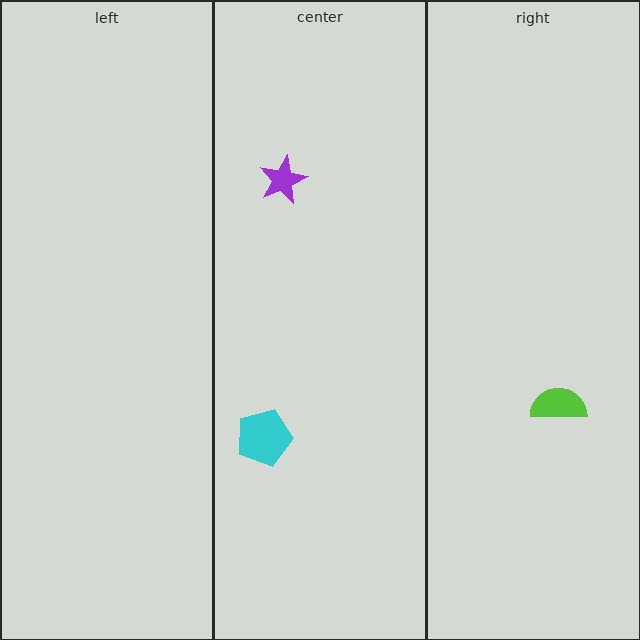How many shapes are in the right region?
1.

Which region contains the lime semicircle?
The right region.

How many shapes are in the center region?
2.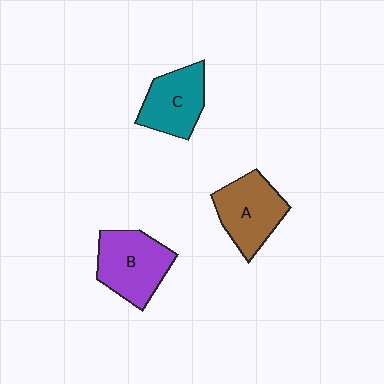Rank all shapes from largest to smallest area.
From largest to smallest: B (purple), A (brown), C (teal).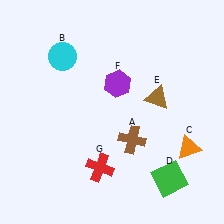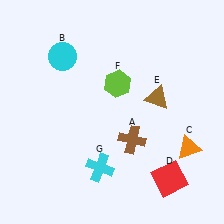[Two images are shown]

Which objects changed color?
D changed from green to red. F changed from purple to lime. G changed from red to cyan.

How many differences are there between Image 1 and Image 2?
There are 3 differences between the two images.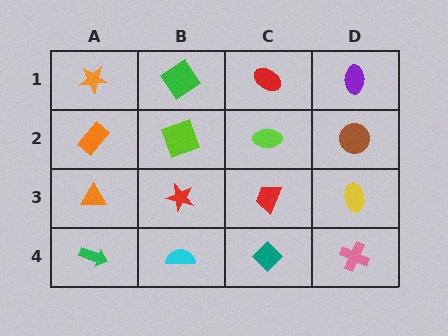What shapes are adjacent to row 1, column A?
An orange rectangle (row 2, column A), a green diamond (row 1, column B).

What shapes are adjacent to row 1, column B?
A lime square (row 2, column B), an orange star (row 1, column A), a red ellipse (row 1, column C).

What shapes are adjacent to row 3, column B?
A lime square (row 2, column B), a cyan semicircle (row 4, column B), an orange triangle (row 3, column A), a red trapezoid (row 3, column C).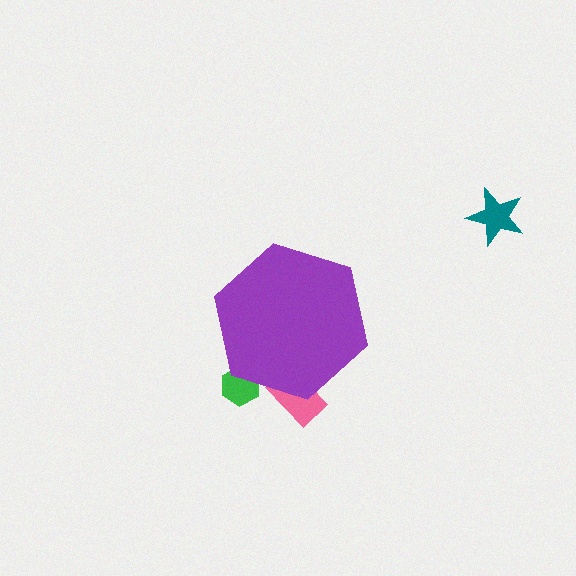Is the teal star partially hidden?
No, the teal star is fully visible.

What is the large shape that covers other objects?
A purple hexagon.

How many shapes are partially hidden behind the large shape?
2 shapes are partially hidden.